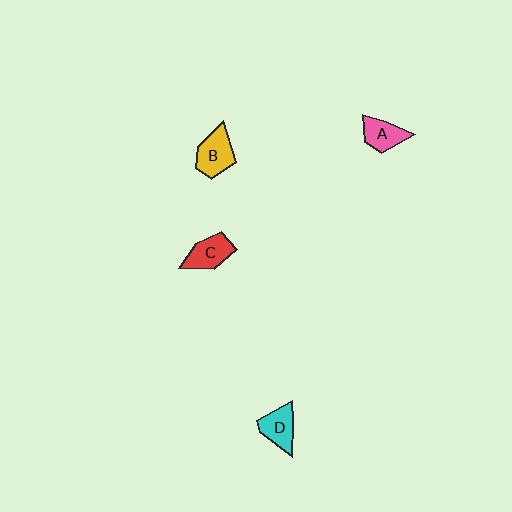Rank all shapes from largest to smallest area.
From largest to smallest: B (yellow), C (red), D (cyan), A (pink).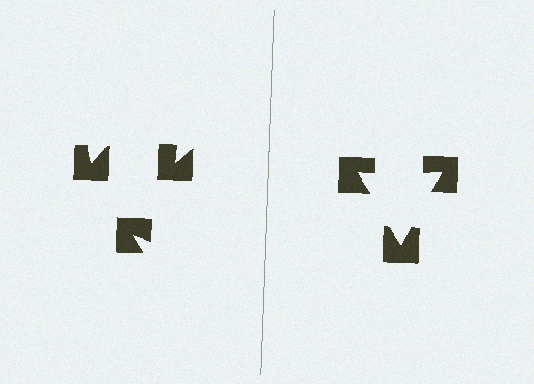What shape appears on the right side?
An illusory triangle.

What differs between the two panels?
The notched squares are positioned identically on both sides; only the wedge orientations differ. On the right they align to a triangle; on the left they are misaligned.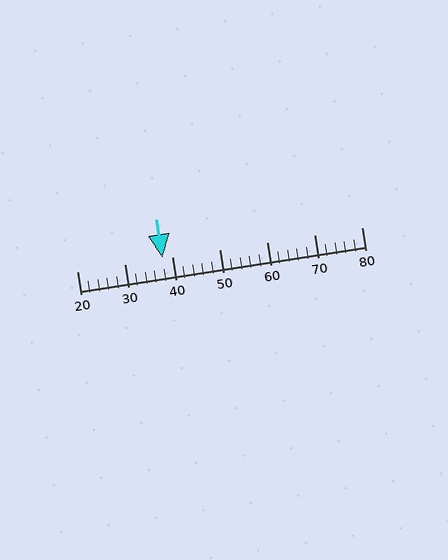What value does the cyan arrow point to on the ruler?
The cyan arrow points to approximately 38.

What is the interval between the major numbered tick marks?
The major tick marks are spaced 10 units apart.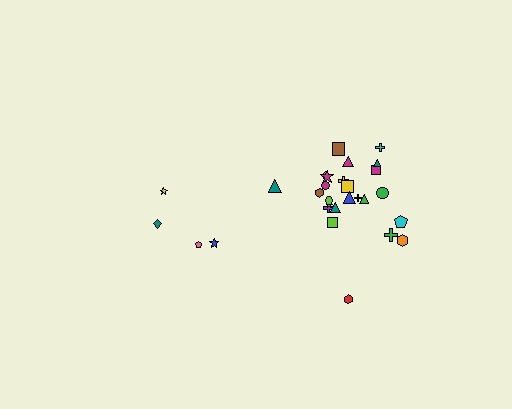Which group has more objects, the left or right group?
The right group.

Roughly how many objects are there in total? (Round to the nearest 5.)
Roughly 30 objects in total.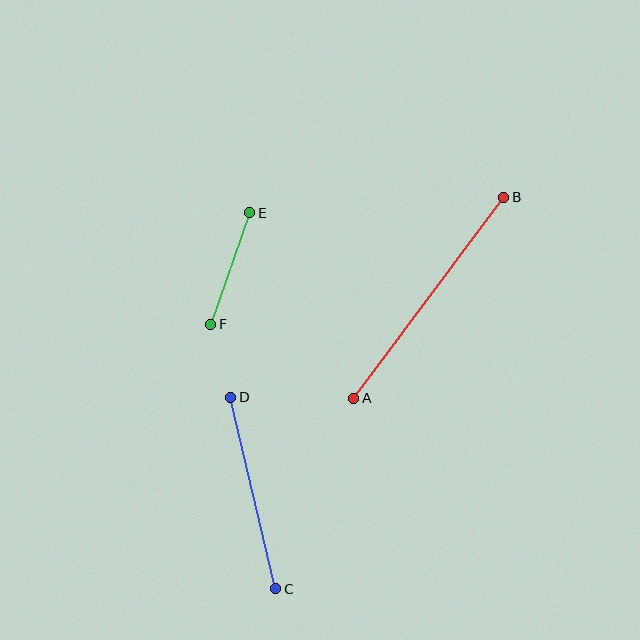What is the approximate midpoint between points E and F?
The midpoint is at approximately (230, 269) pixels.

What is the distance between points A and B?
The distance is approximately 251 pixels.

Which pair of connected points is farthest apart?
Points A and B are farthest apart.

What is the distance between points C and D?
The distance is approximately 197 pixels.